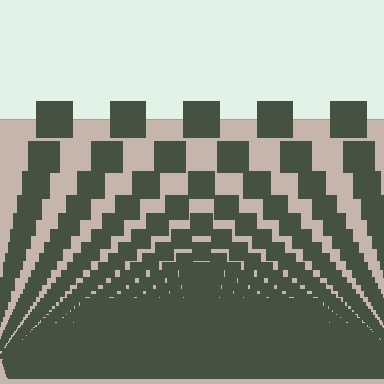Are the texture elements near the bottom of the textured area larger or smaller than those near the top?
Smaller. The gradient is inverted — elements near the bottom are smaller and denser.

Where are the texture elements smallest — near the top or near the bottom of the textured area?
Near the bottom.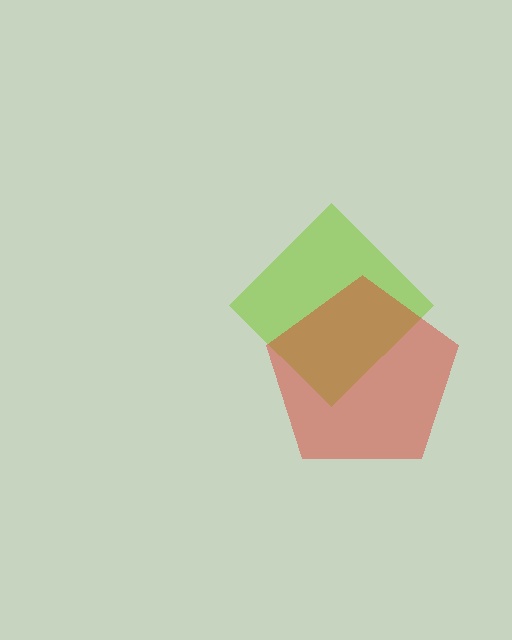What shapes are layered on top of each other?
The layered shapes are: a lime diamond, a red pentagon.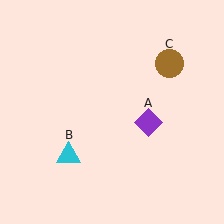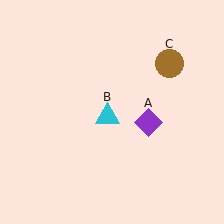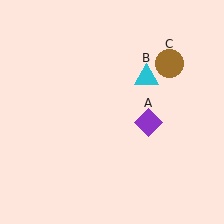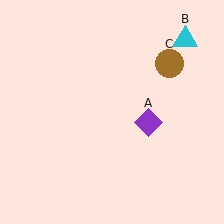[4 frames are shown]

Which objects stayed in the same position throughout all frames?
Purple diamond (object A) and brown circle (object C) remained stationary.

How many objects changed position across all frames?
1 object changed position: cyan triangle (object B).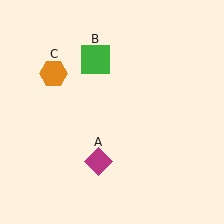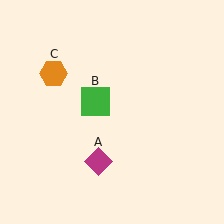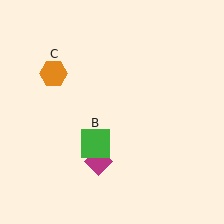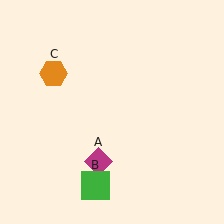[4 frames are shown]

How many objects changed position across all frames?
1 object changed position: green square (object B).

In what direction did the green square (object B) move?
The green square (object B) moved down.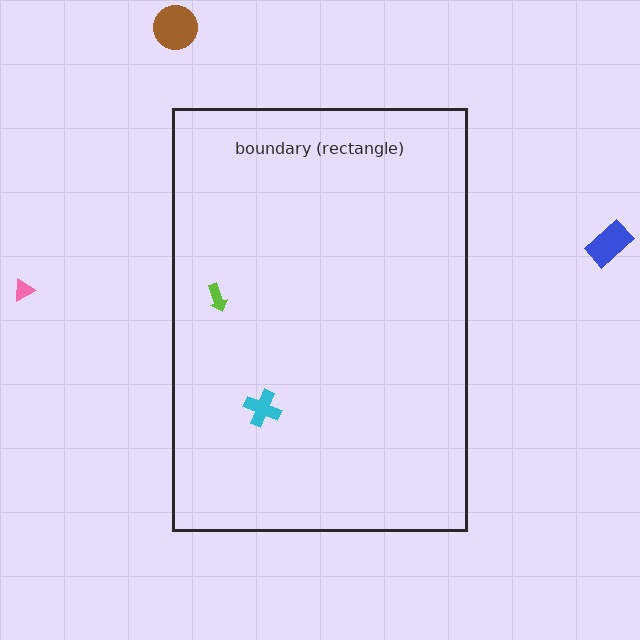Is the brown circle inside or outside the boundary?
Outside.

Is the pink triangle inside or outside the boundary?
Outside.